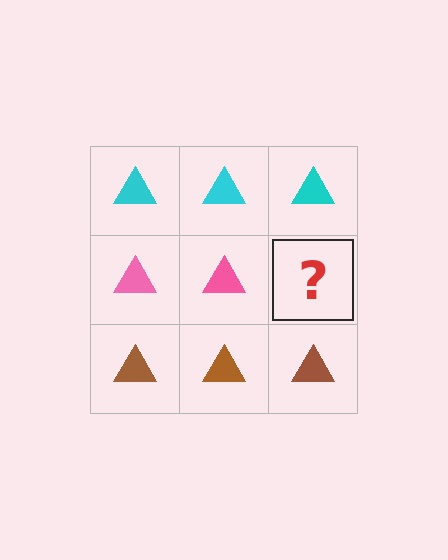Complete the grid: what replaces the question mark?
The question mark should be replaced with a pink triangle.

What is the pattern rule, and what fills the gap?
The rule is that each row has a consistent color. The gap should be filled with a pink triangle.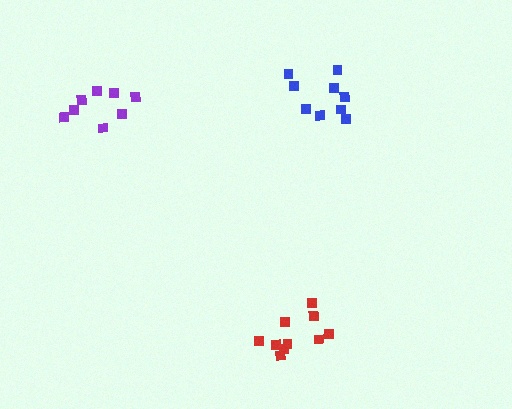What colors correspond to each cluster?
The clusters are colored: blue, red, purple.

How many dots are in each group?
Group 1: 9 dots, Group 2: 10 dots, Group 3: 8 dots (27 total).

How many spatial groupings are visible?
There are 3 spatial groupings.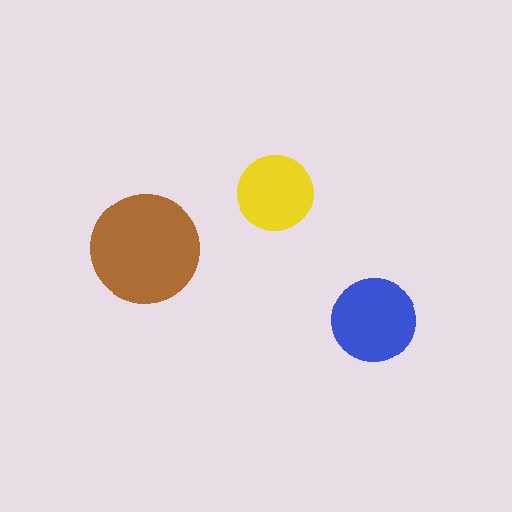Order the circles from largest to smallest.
the brown one, the blue one, the yellow one.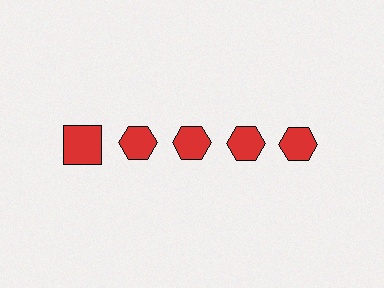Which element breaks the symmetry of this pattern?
The red square in the top row, leftmost column breaks the symmetry. All other shapes are red hexagons.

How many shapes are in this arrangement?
There are 5 shapes arranged in a grid pattern.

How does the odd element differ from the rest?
It has a different shape: square instead of hexagon.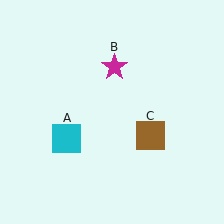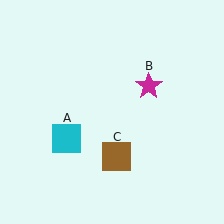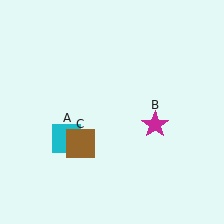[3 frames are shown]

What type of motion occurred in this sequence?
The magenta star (object B), brown square (object C) rotated clockwise around the center of the scene.